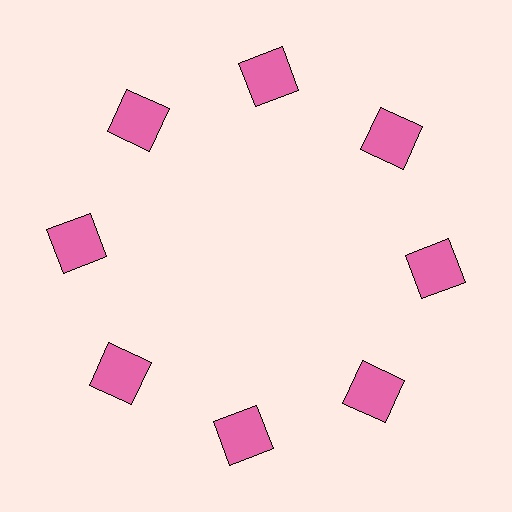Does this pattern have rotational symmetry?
Yes, this pattern has 8-fold rotational symmetry. It looks the same after rotating 45 degrees around the center.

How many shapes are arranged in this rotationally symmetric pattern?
There are 8 shapes, arranged in 8 groups of 1.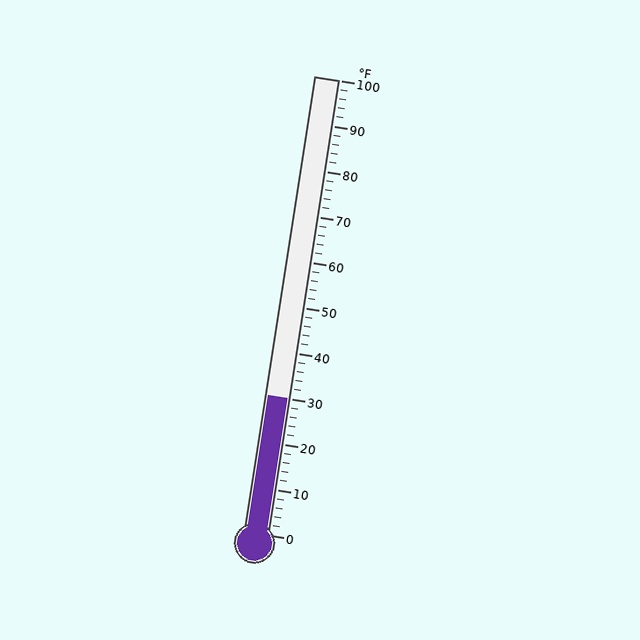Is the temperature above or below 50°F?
The temperature is below 50°F.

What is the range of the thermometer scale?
The thermometer scale ranges from 0°F to 100°F.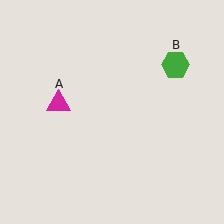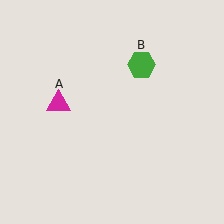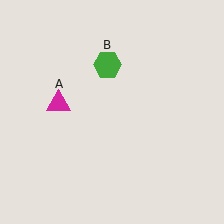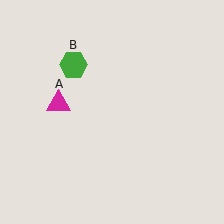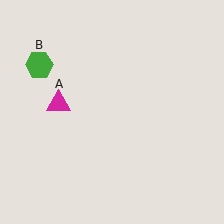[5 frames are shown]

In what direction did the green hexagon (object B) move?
The green hexagon (object B) moved left.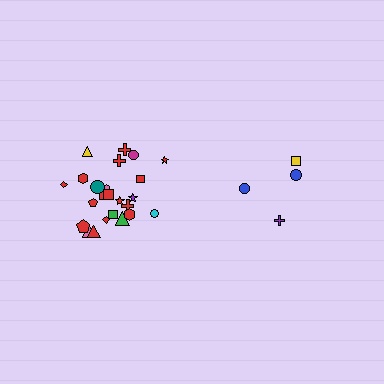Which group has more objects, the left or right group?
The left group.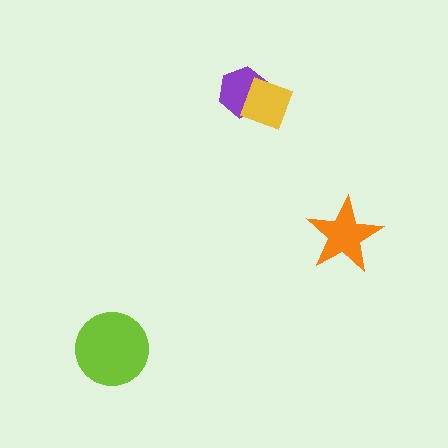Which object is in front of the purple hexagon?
The yellow diamond is in front of the purple hexagon.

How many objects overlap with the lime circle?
0 objects overlap with the lime circle.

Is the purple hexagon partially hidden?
Yes, it is partially covered by another shape.